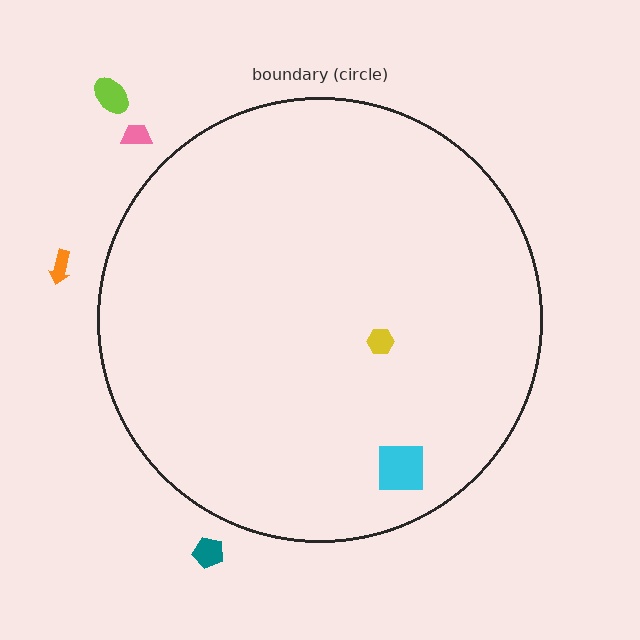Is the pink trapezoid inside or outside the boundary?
Outside.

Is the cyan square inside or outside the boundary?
Inside.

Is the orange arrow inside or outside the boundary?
Outside.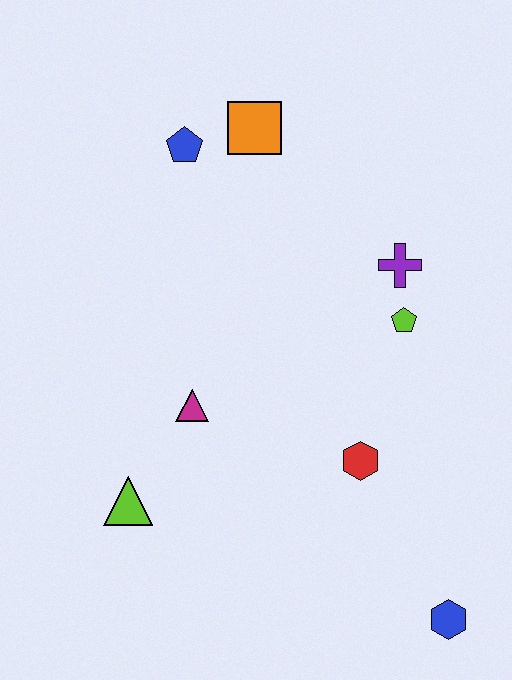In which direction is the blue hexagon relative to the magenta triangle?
The blue hexagon is to the right of the magenta triangle.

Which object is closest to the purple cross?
The lime pentagon is closest to the purple cross.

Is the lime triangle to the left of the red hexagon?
Yes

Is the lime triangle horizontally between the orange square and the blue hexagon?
No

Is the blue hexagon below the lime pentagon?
Yes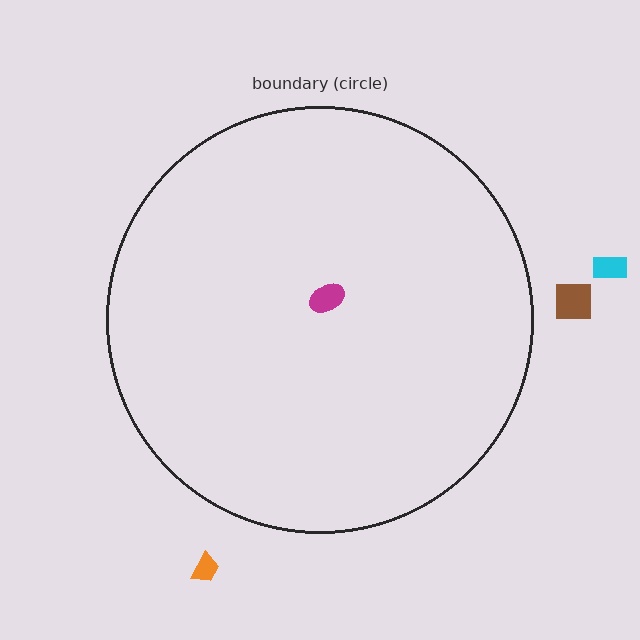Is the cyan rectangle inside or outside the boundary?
Outside.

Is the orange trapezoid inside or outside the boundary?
Outside.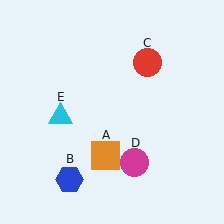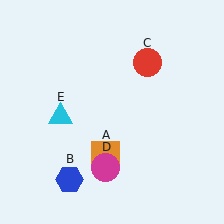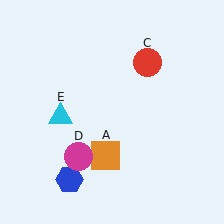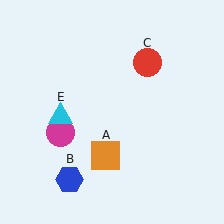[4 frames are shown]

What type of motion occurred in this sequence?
The magenta circle (object D) rotated clockwise around the center of the scene.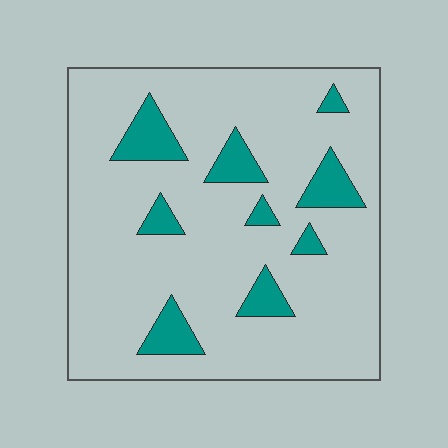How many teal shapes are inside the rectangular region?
9.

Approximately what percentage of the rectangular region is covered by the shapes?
Approximately 15%.